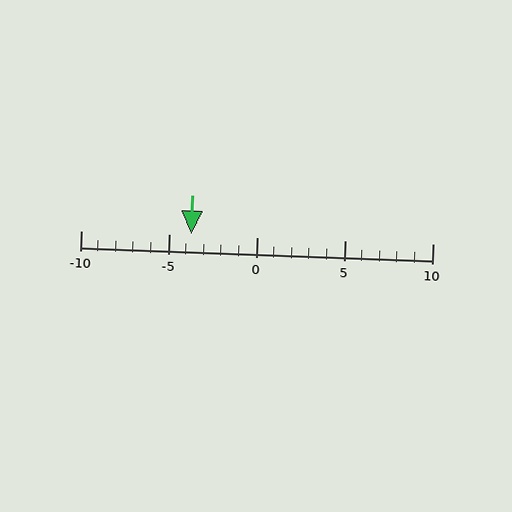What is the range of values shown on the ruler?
The ruler shows values from -10 to 10.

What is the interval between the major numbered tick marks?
The major tick marks are spaced 5 units apart.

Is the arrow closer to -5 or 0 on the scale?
The arrow is closer to -5.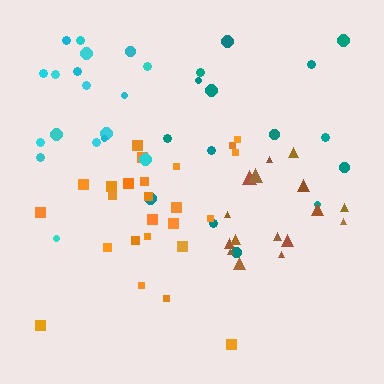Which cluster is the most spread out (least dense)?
Teal.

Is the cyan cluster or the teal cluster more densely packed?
Cyan.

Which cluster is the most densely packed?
Brown.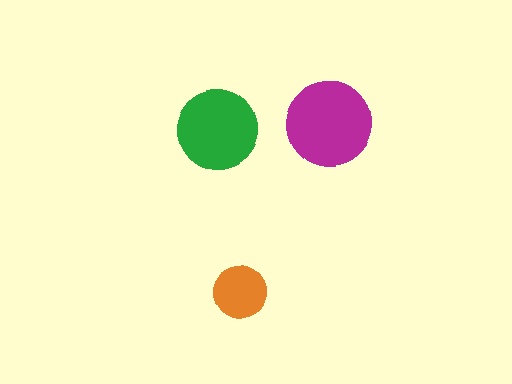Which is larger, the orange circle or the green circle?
The green one.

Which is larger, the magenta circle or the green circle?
The magenta one.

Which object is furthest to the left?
The green circle is leftmost.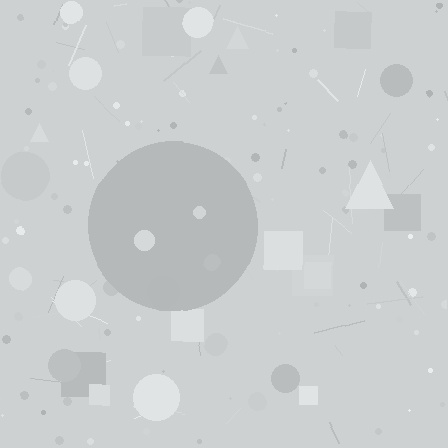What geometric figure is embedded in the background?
A circle is embedded in the background.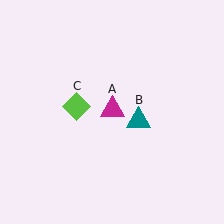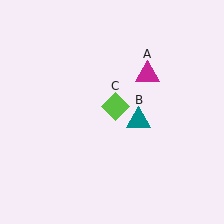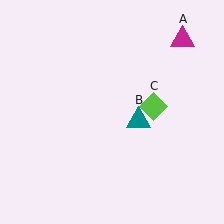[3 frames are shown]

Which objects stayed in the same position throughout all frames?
Teal triangle (object B) remained stationary.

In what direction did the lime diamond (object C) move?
The lime diamond (object C) moved right.